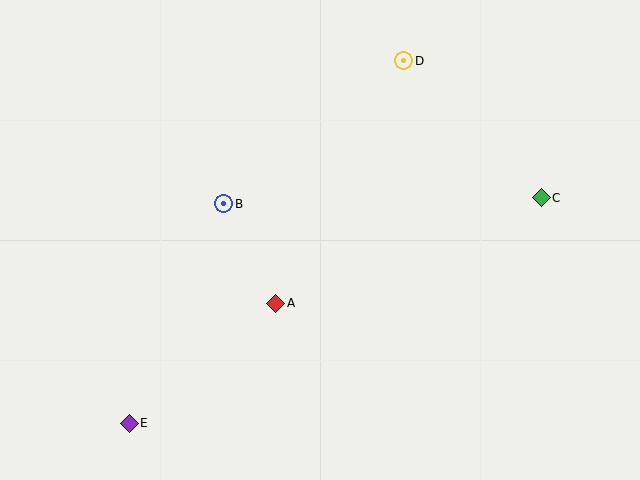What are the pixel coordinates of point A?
Point A is at (276, 303).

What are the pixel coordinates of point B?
Point B is at (224, 204).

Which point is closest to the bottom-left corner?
Point E is closest to the bottom-left corner.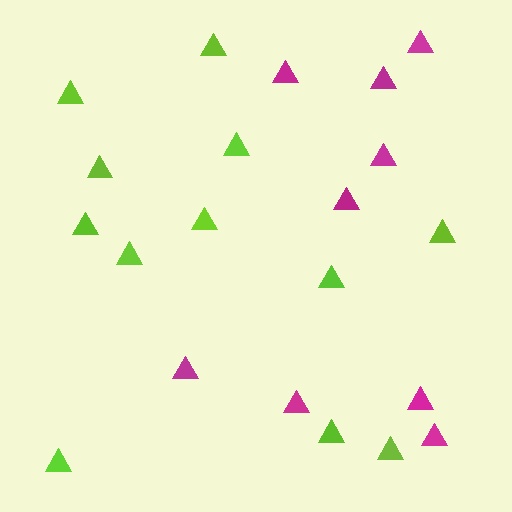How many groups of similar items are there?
There are 2 groups: one group of lime triangles (12) and one group of magenta triangles (9).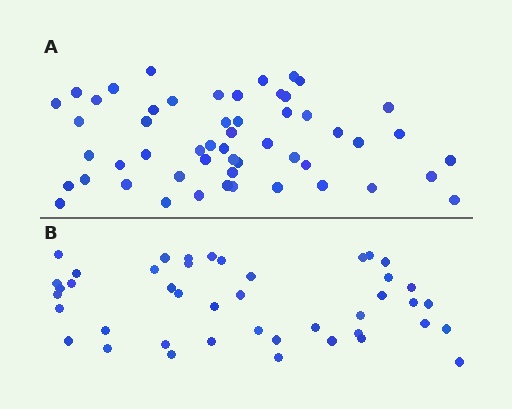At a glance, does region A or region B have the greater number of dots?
Region A (the top region) has more dots.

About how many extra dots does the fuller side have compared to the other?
Region A has roughly 10 or so more dots than region B.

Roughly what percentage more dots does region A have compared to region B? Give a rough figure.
About 25% more.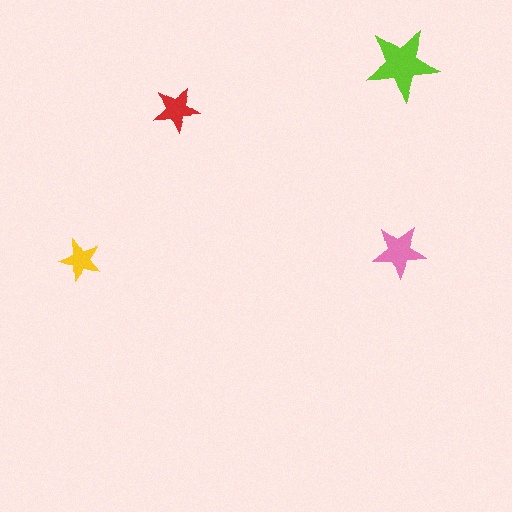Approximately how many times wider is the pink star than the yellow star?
About 1.5 times wider.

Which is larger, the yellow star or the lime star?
The lime one.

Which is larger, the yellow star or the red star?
The red one.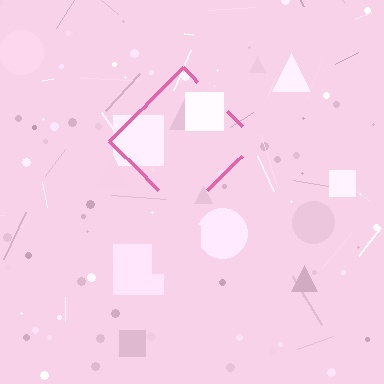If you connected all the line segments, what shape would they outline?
They would outline a diamond.